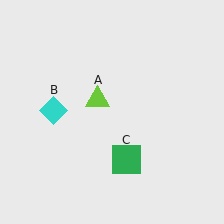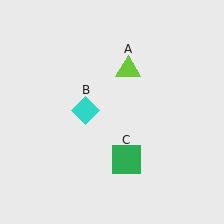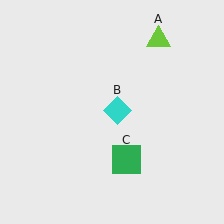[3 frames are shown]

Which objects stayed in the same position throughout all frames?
Green square (object C) remained stationary.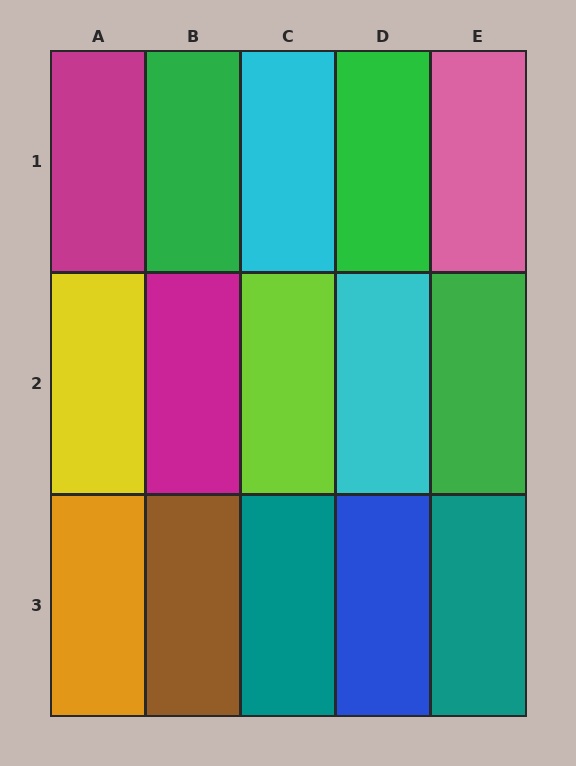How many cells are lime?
1 cell is lime.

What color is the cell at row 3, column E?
Teal.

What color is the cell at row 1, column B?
Green.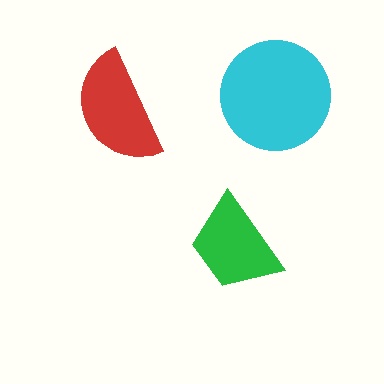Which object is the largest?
The cyan circle.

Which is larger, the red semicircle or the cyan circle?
The cyan circle.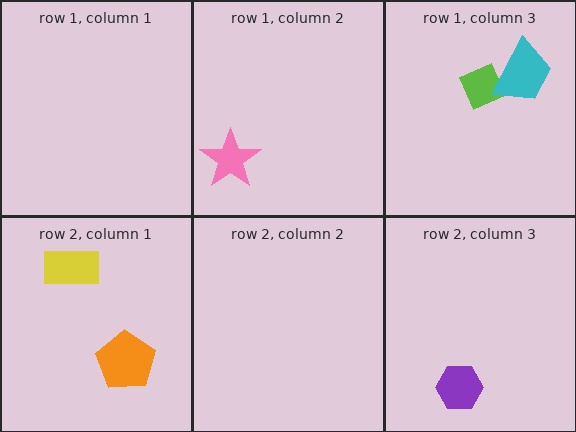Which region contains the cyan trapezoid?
The row 1, column 3 region.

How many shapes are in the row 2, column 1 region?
2.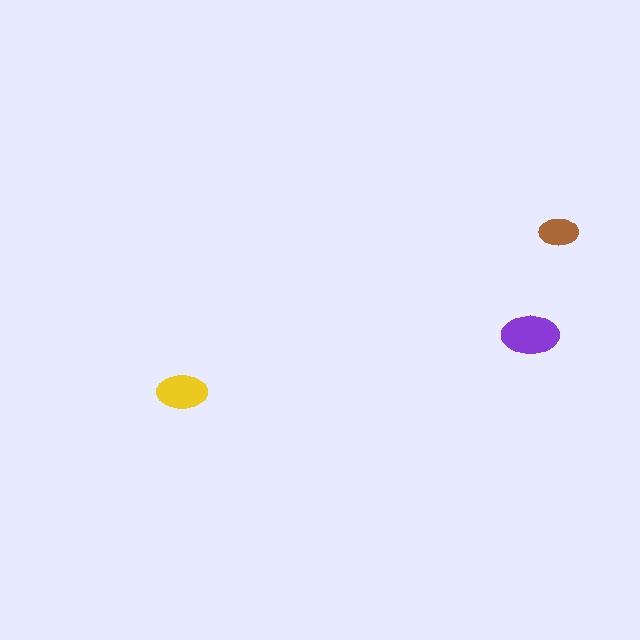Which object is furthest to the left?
The yellow ellipse is leftmost.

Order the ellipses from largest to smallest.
the purple one, the yellow one, the brown one.